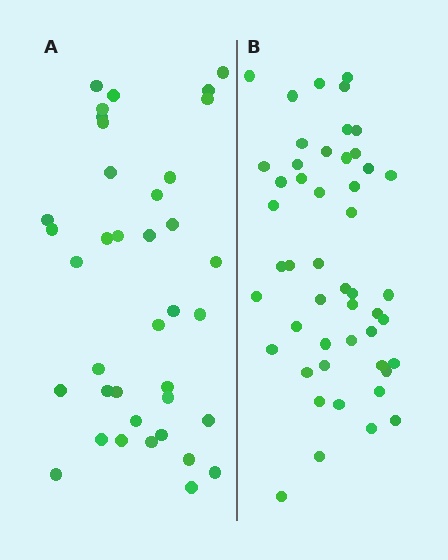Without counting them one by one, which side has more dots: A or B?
Region B (the right region) has more dots.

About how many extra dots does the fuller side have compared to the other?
Region B has roughly 12 or so more dots than region A.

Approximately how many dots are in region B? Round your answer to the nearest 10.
About 50 dots. (The exact count is 49, which rounds to 50.)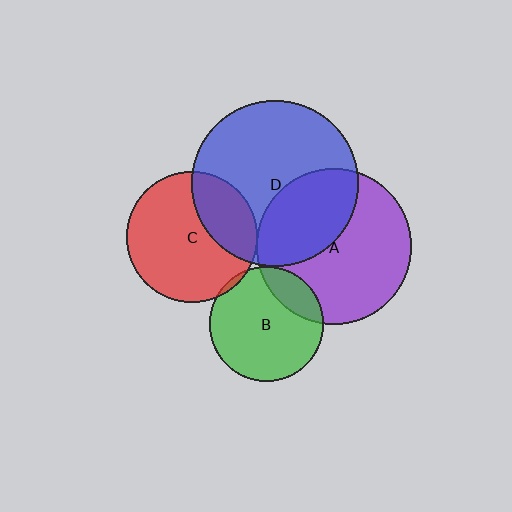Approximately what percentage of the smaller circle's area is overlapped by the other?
Approximately 30%.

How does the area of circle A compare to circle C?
Approximately 1.4 times.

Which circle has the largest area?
Circle D (blue).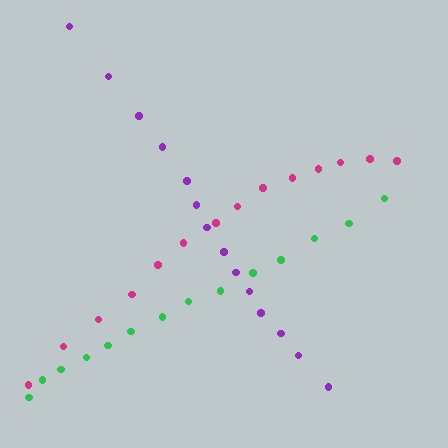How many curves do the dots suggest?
There are 3 distinct paths.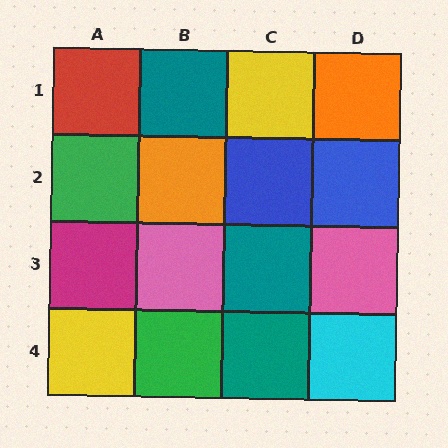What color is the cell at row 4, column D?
Cyan.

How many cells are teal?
3 cells are teal.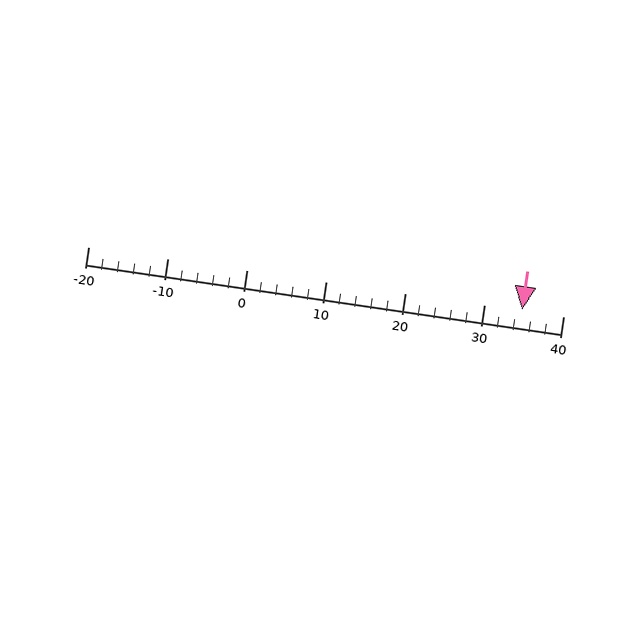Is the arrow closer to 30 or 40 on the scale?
The arrow is closer to 30.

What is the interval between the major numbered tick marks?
The major tick marks are spaced 10 units apart.